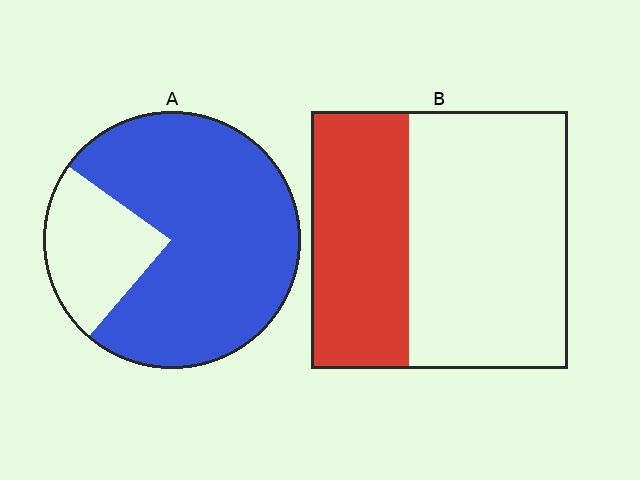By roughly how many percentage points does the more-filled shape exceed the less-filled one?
By roughly 40 percentage points (A over B).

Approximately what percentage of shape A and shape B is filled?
A is approximately 75% and B is approximately 40%.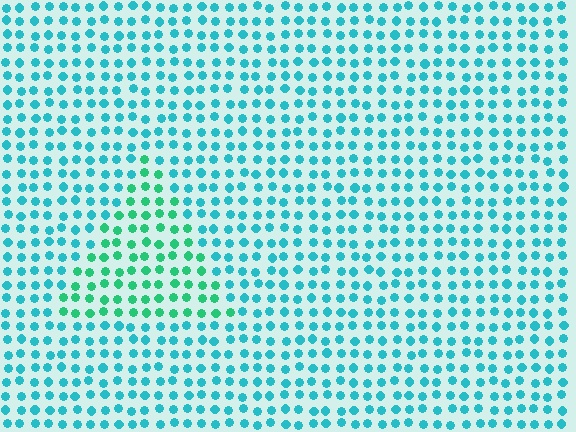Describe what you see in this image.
The image is filled with small cyan elements in a uniform arrangement. A triangle-shaped region is visible where the elements are tinted to a slightly different hue, forming a subtle color boundary.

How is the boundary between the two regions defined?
The boundary is defined purely by a slight shift in hue (about 33 degrees). Spacing, size, and orientation are identical on both sides.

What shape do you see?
I see a triangle.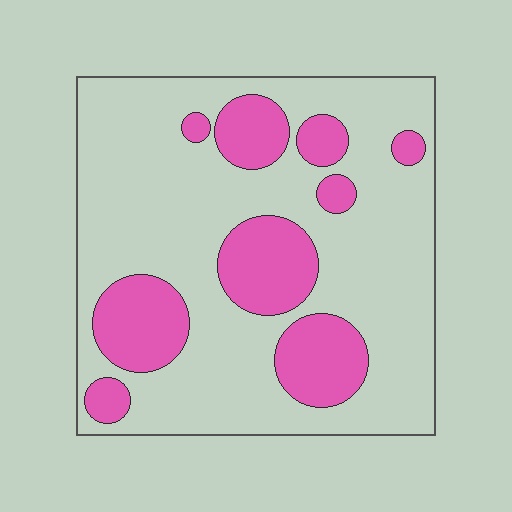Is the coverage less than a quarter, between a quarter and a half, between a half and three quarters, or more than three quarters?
Between a quarter and a half.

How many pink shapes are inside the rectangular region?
9.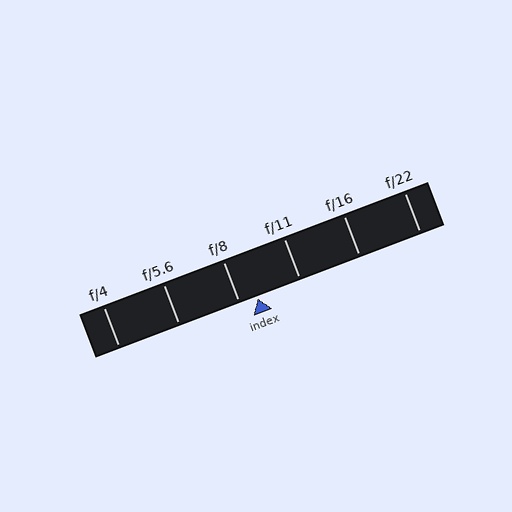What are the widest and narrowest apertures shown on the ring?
The widest aperture shown is f/4 and the narrowest is f/22.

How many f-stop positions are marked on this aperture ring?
There are 6 f-stop positions marked.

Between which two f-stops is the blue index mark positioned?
The index mark is between f/8 and f/11.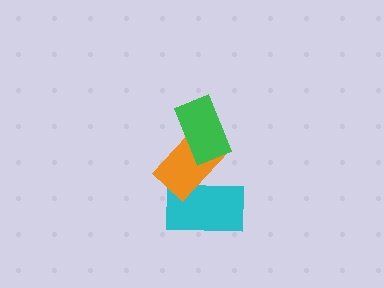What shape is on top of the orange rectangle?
The green rectangle is on top of the orange rectangle.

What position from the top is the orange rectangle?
The orange rectangle is 2nd from the top.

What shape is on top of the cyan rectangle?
The orange rectangle is on top of the cyan rectangle.